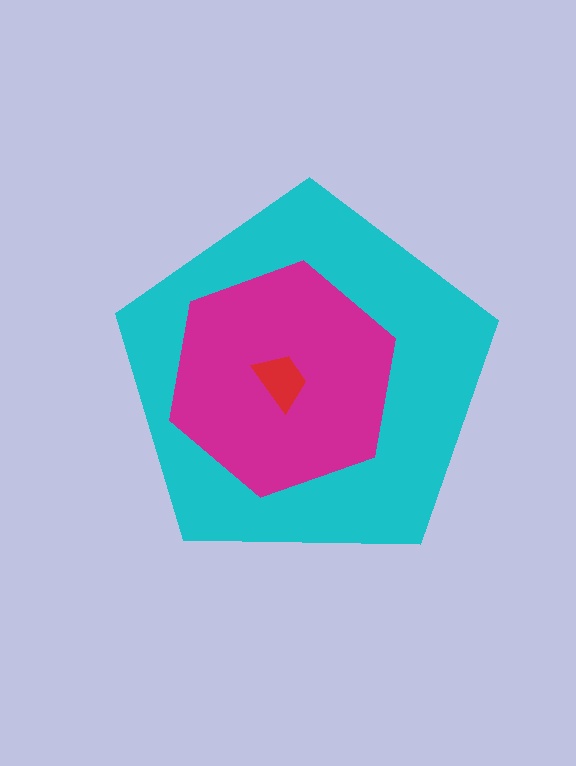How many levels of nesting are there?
3.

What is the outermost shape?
The cyan pentagon.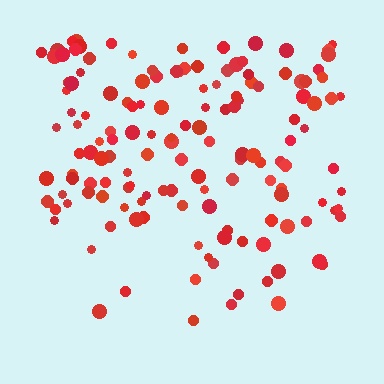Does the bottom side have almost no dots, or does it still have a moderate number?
Still a moderate number, just noticeably fewer than the top.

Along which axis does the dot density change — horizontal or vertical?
Vertical.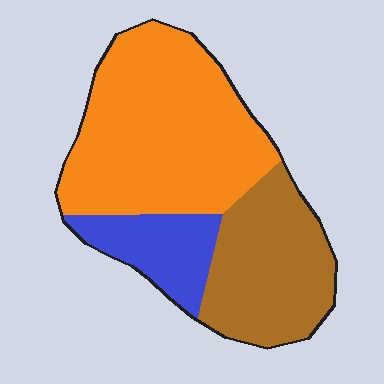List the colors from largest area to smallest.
From largest to smallest: orange, brown, blue.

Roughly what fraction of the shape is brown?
Brown covers roughly 30% of the shape.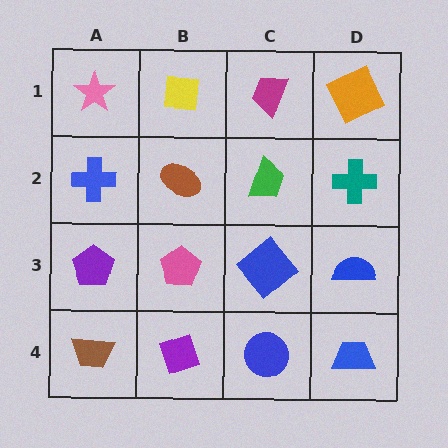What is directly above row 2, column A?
A pink star.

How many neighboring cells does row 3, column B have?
4.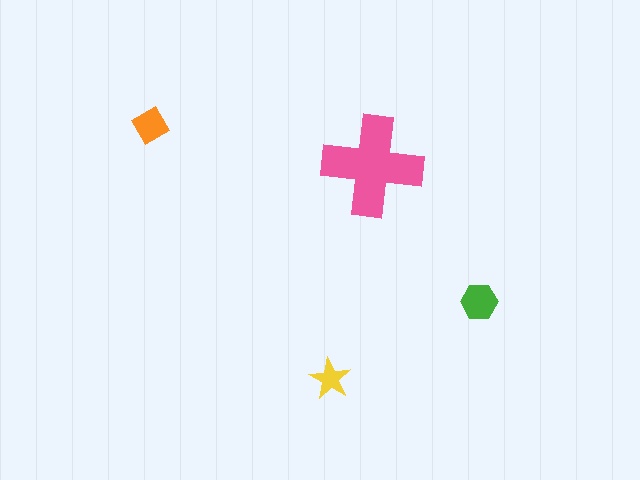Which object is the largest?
The pink cross.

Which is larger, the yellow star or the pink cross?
The pink cross.